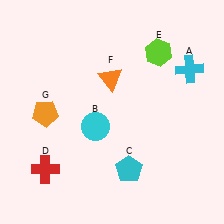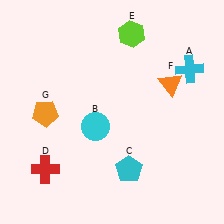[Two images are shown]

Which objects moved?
The objects that moved are: the lime hexagon (E), the orange triangle (F).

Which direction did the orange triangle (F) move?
The orange triangle (F) moved right.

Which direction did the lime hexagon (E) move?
The lime hexagon (E) moved left.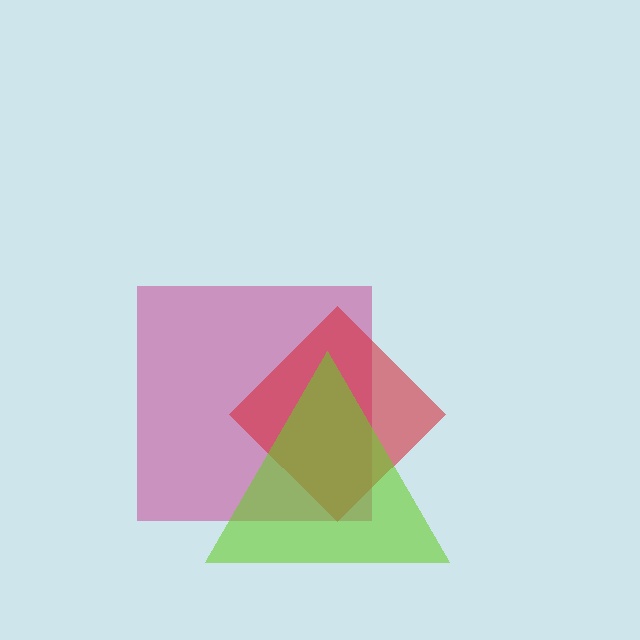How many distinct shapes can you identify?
There are 3 distinct shapes: a magenta square, a red diamond, a lime triangle.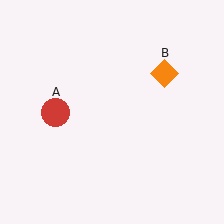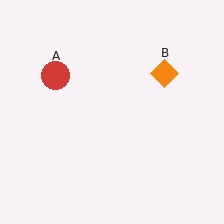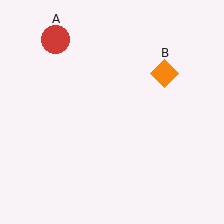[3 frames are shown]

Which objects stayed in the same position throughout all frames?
Orange diamond (object B) remained stationary.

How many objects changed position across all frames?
1 object changed position: red circle (object A).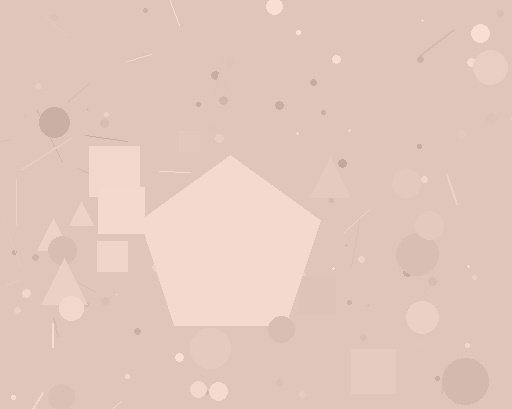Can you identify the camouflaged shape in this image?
The camouflaged shape is a pentagon.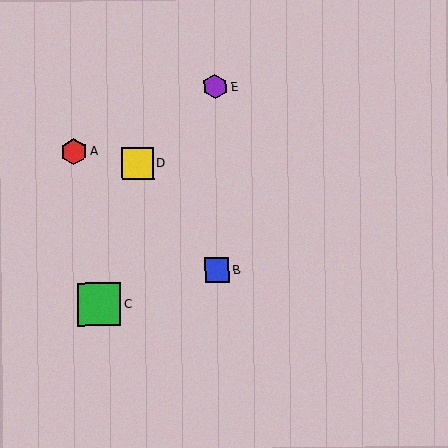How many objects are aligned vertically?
2 objects (B, E) are aligned vertically.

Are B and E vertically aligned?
Yes, both are at x≈217.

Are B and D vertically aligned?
No, B is at x≈217 and D is at x≈137.